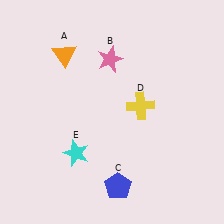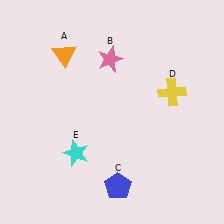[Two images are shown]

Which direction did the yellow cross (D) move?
The yellow cross (D) moved right.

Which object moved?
The yellow cross (D) moved right.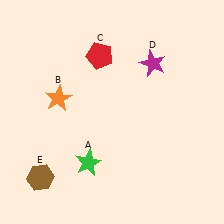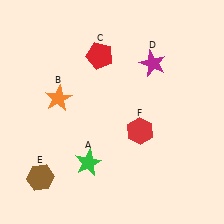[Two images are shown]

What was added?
A red hexagon (F) was added in Image 2.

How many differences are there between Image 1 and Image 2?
There is 1 difference between the two images.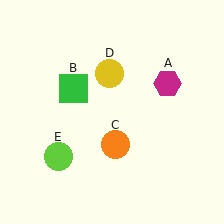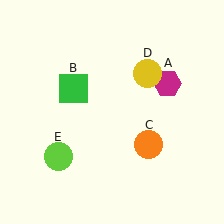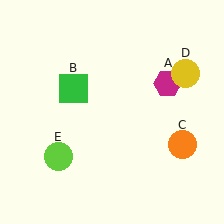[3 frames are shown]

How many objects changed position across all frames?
2 objects changed position: orange circle (object C), yellow circle (object D).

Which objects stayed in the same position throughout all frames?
Magenta hexagon (object A) and green square (object B) and lime circle (object E) remained stationary.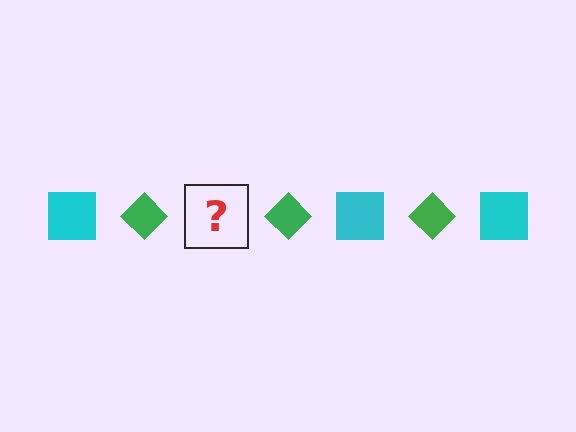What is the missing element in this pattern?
The missing element is a cyan square.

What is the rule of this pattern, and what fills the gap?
The rule is that the pattern alternates between cyan square and green diamond. The gap should be filled with a cyan square.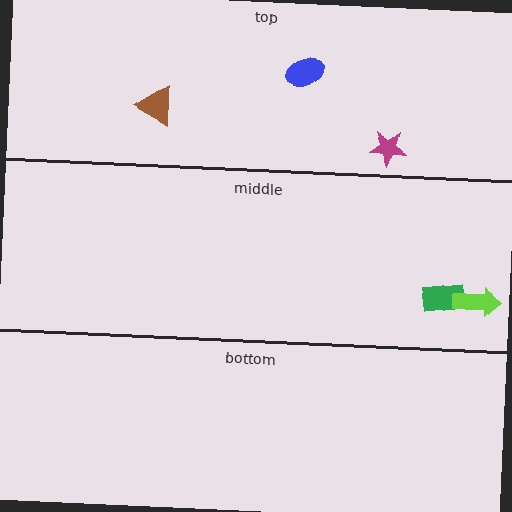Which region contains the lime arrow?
The middle region.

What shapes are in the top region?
The magenta star, the brown triangle, the blue ellipse.